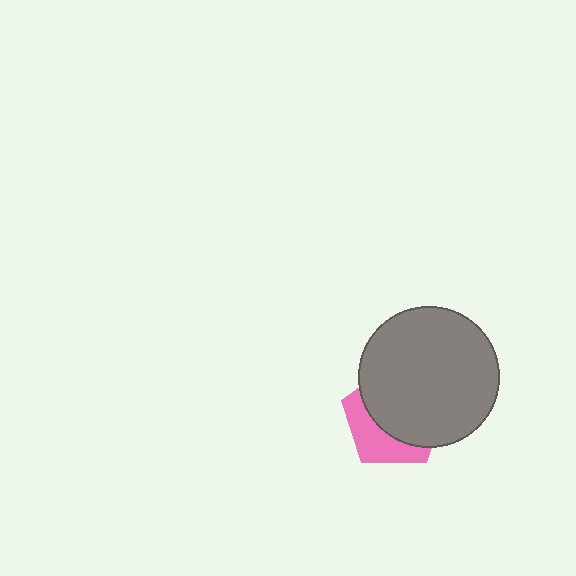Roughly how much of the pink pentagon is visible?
A small part of it is visible (roughly 37%).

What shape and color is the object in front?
The object in front is a gray circle.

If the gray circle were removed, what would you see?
You would see the complete pink pentagon.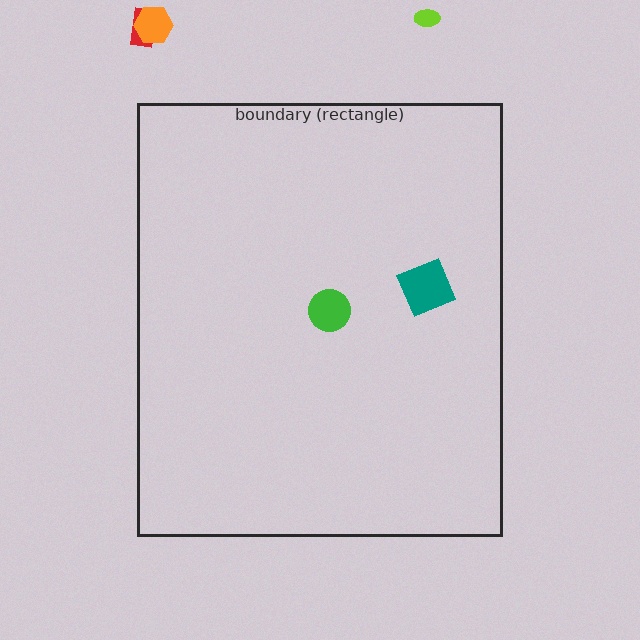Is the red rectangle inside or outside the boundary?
Outside.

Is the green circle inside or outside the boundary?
Inside.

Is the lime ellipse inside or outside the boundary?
Outside.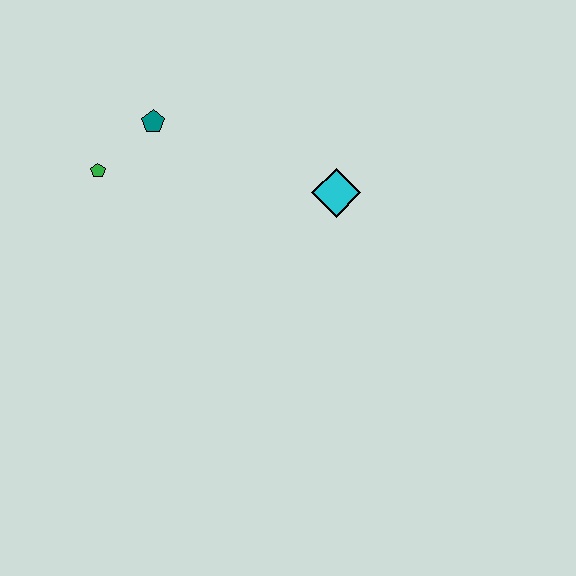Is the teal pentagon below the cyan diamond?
No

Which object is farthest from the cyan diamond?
The green pentagon is farthest from the cyan diamond.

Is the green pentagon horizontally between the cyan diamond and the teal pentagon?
No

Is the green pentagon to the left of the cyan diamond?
Yes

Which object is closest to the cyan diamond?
The teal pentagon is closest to the cyan diamond.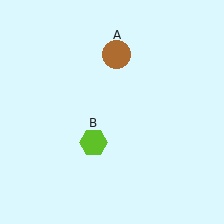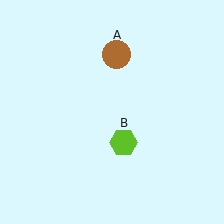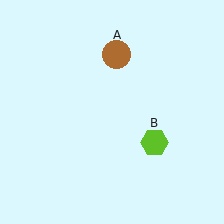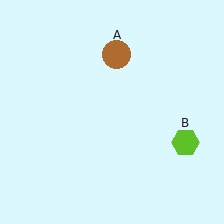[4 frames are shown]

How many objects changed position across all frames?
1 object changed position: lime hexagon (object B).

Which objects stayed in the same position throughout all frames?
Brown circle (object A) remained stationary.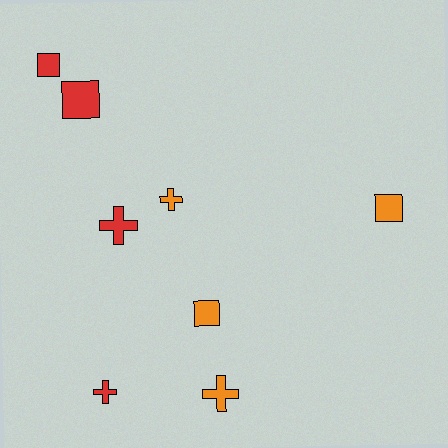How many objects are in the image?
There are 8 objects.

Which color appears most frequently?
Red, with 4 objects.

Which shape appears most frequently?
Cross, with 4 objects.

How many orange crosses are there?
There are 2 orange crosses.